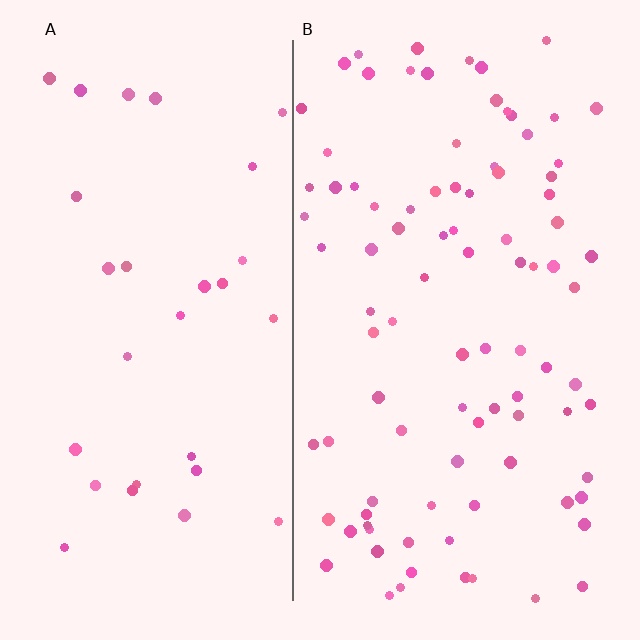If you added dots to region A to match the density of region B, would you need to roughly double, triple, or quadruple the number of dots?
Approximately triple.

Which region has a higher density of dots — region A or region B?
B (the right).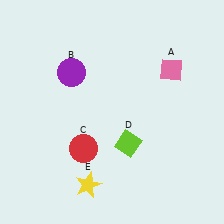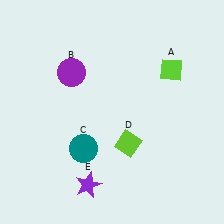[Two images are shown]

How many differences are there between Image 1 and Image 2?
There are 3 differences between the two images.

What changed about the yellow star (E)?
In Image 1, E is yellow. In Image 2, it changed to purple.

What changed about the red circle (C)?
In Image 1, C is red. In Image 2, it changed to teal.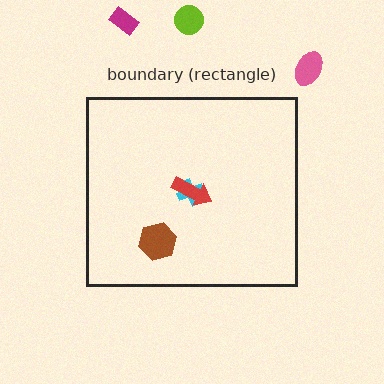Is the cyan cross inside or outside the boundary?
Inside.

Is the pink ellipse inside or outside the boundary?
Outside.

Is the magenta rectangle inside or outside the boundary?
Outside.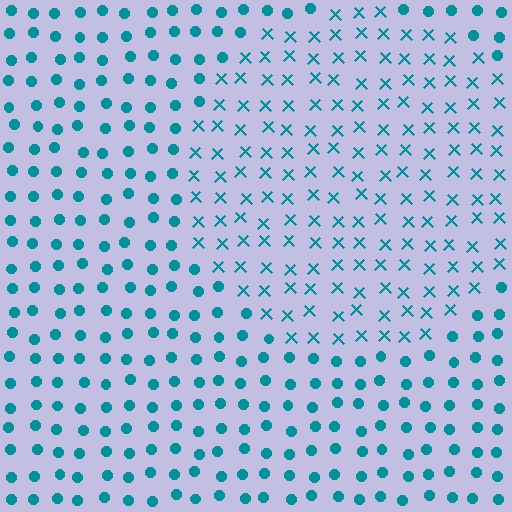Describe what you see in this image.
The image is filled with small teal elements arranged in a uniform grid. A circle-shaped region contains X marks, while the surrounding area contains circles. The boundary is defined purely by the change in element shape.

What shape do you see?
I see a circle.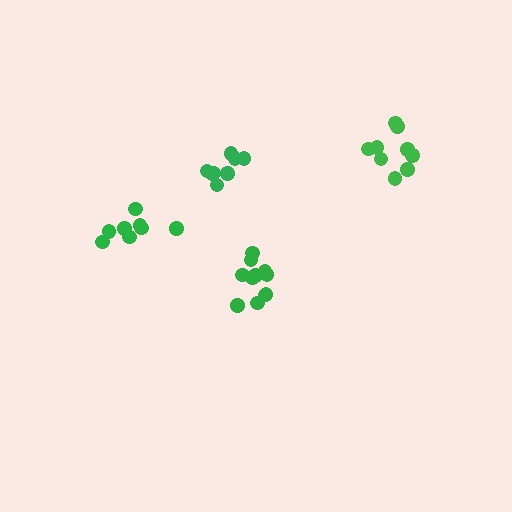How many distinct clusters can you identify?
There are 4 distinct clusters.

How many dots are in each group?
Group 1: 8 dots, Group 2: 9 dots, Group 3: 8 dots, Group 4: 11 dots (36 total).